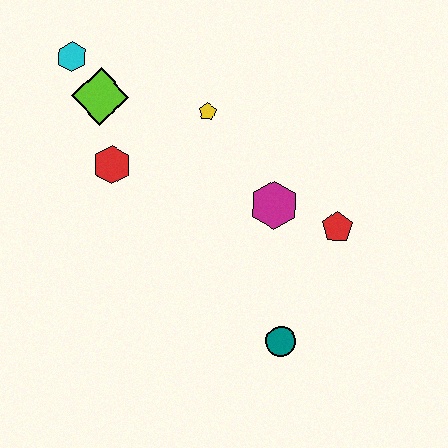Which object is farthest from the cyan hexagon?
The teal circle is farthest from the cyan hexagon.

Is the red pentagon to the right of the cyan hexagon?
Yes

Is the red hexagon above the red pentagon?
Yes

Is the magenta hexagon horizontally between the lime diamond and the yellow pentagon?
No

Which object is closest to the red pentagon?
The magenta hexagon is closest to the red pentagon.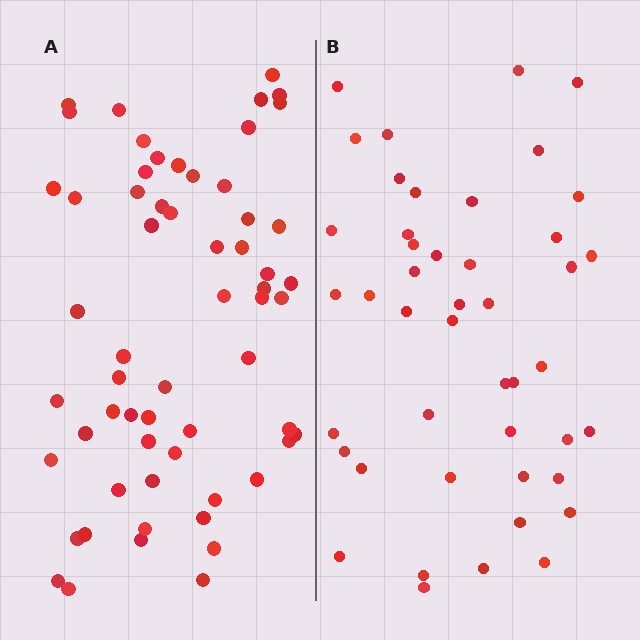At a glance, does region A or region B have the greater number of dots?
Region A (the left region) has more dots.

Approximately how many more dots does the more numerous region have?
Region A has approximately 15 more dots than region B.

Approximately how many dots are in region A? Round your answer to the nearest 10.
About 60 dots.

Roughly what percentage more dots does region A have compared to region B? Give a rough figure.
About 35% more.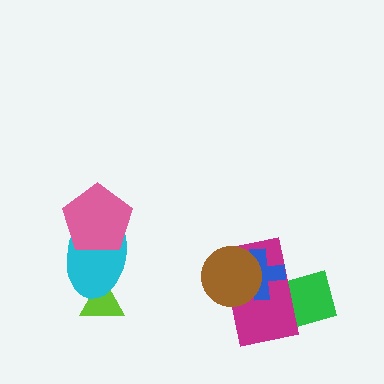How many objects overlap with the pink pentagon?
1 object overlaps with the pink pentagon.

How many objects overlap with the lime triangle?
1 object overlaps with the lime triangle.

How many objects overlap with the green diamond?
1 object overlaps with the green diamond.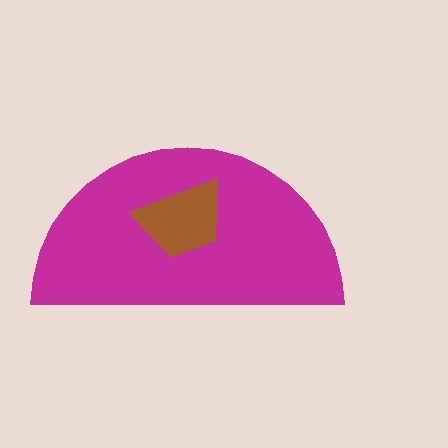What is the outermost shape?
The magenta semicircle.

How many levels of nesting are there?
2.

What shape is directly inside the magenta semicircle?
The brown trapezoid.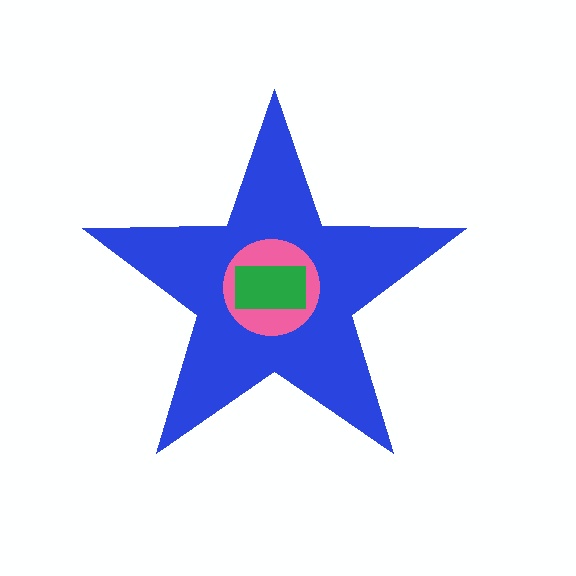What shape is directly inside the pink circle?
The green rectangle.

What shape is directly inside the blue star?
The pink circle.